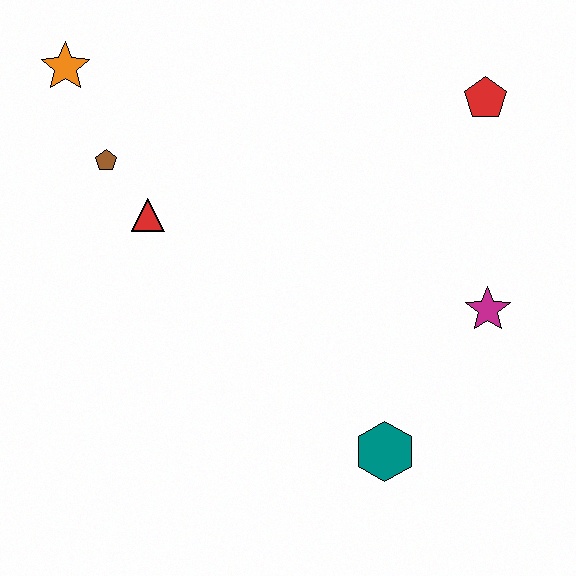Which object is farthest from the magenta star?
The orange star is farthest from the magenta star.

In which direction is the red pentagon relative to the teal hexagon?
The red pentagon is above the teal hexagon.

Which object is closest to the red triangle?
The brown pentagon is closest to the red triangle.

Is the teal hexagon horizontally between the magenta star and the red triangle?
Yes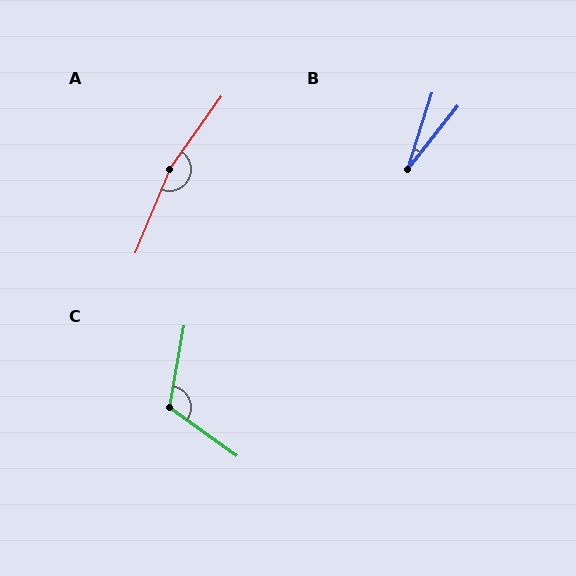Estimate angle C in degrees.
Approximately 116 degrees.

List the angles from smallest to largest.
B (21°), C (116°), A (167°).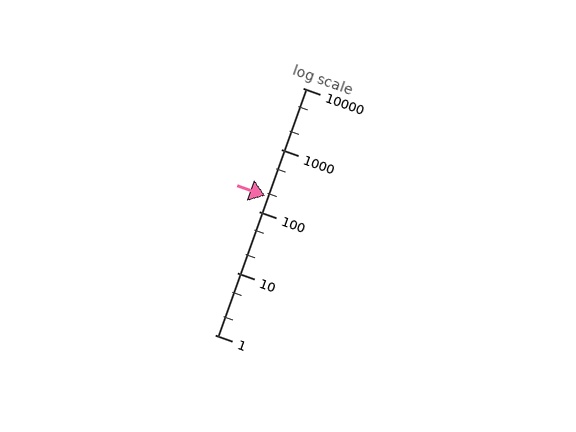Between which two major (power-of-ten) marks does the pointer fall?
The pointer is between 100 and 1000.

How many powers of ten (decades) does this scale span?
The scale spans 4 decades, from 1 to 10000.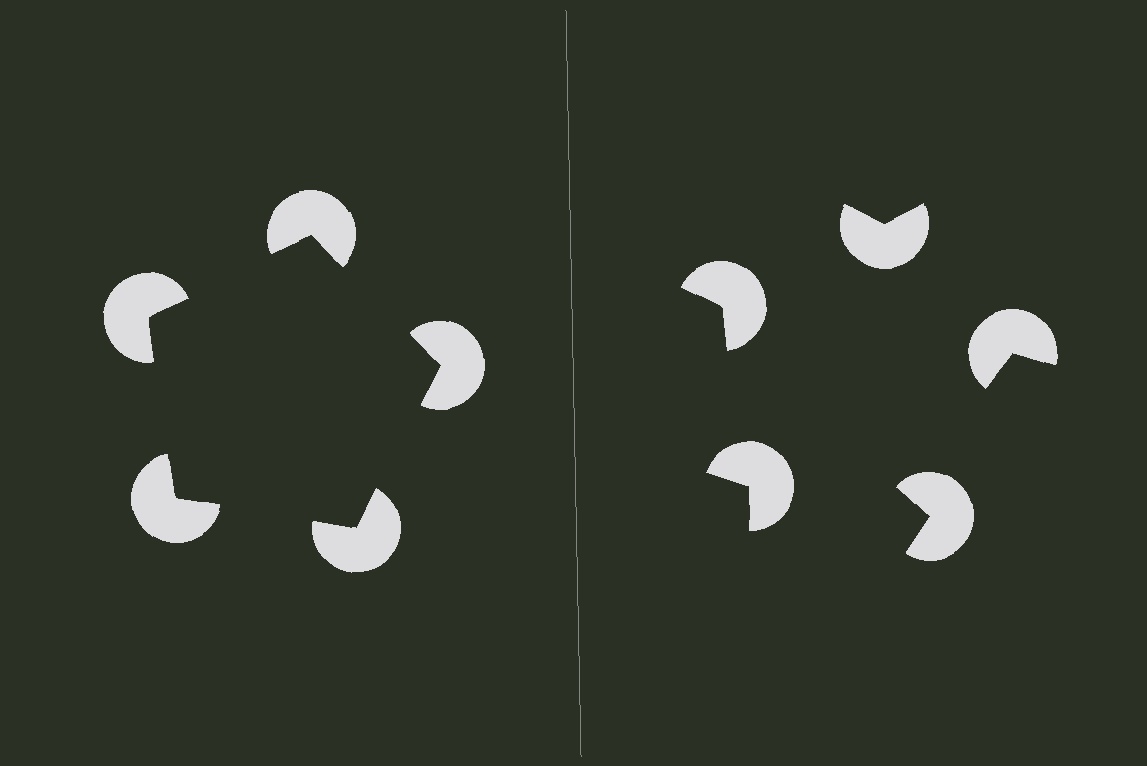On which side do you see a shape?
An illusory pentagon appears on the left side. On the right side the wedge cuts are rotated, so no coherent shape forms.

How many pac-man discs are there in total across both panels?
10 — 5 on each side.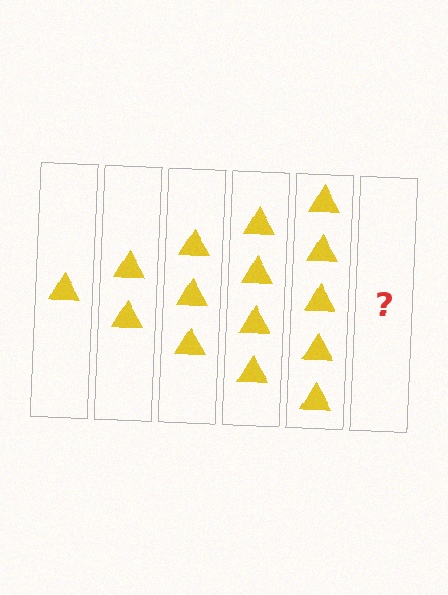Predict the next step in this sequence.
The next step is 6 triangles.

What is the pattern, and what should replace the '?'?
The pattern is that each step adds one more triangle. The '?' should be 6 triangles.